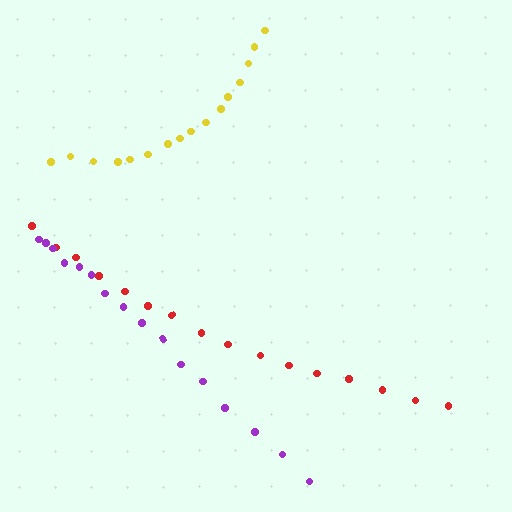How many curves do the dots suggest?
There are 3 distinct paths.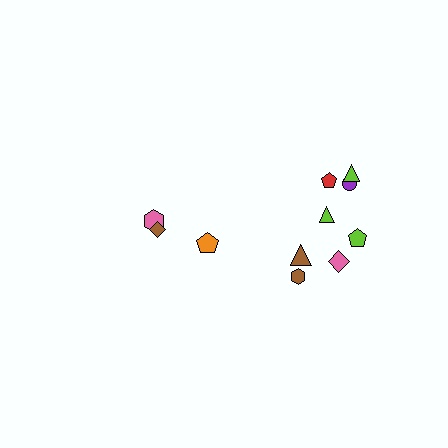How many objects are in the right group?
There are 8 objects.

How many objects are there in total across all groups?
There are 11 objects.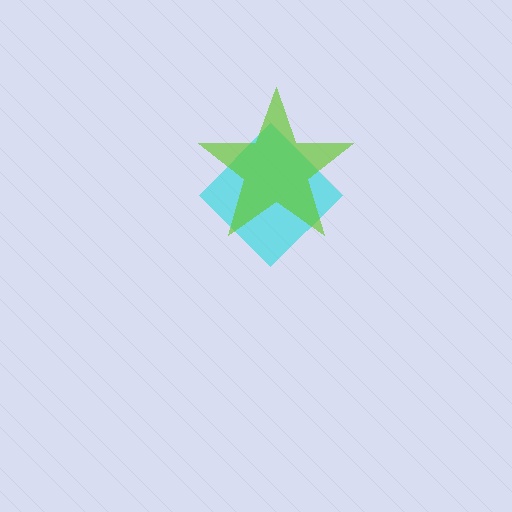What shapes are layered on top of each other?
The layered shapes are: a cyan diamond, a lime star.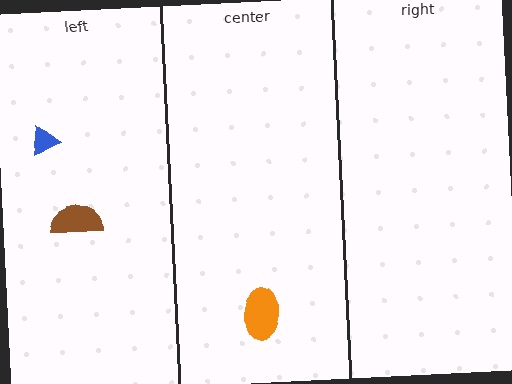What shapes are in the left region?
The brown semicircle, the blue triangle.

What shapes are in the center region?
The orange ellipse.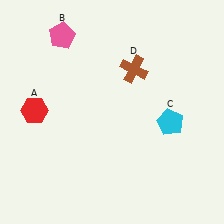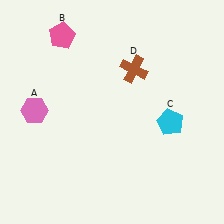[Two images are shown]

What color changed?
The hexagon (A) changed from red in Image 1 to pink in Image 2.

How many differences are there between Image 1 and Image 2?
There is 1 difference between the two images.